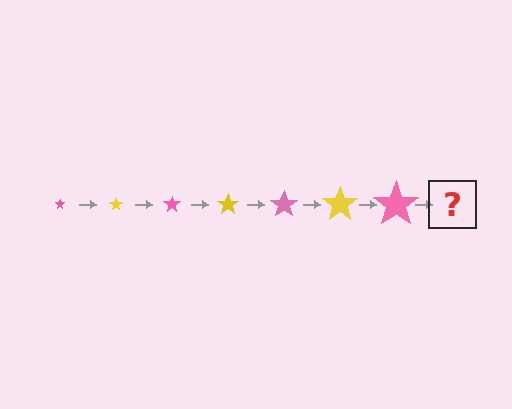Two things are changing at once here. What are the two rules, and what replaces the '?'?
The two rules are that the star grows larger each step and the color cycles through pink and yellow. The '?' should be a yellow star, larger than the previous one.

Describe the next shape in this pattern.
It should be a yellow star, larger than the previous one.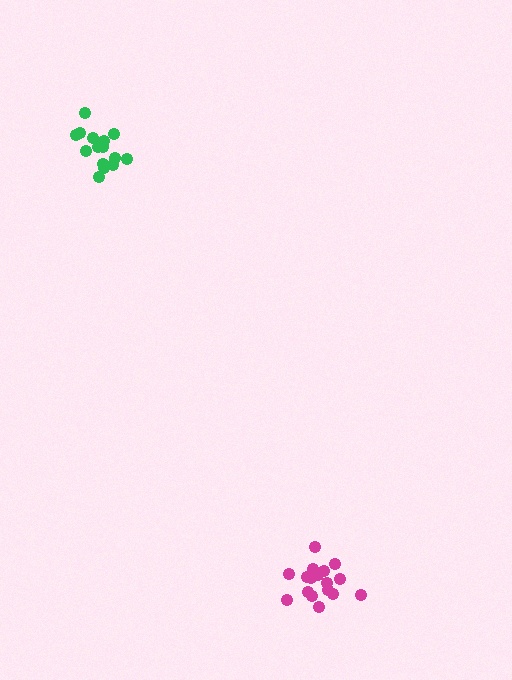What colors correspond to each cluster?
The clusters are colored: magenta, green.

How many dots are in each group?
Group 1: 18 dots, Group 2: 15 dots (33 total).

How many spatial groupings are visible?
There are 2 spatial groupings.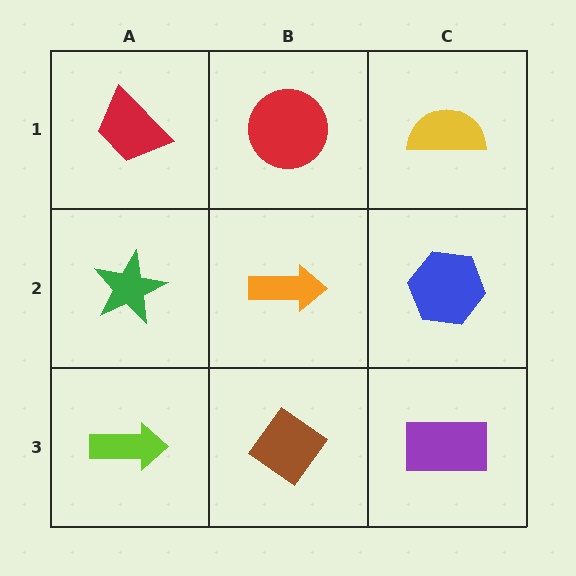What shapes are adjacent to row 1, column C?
A blue hexagon (row 2, column C), a red circle (row 1, column B).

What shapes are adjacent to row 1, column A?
A green star (row 2, column A), a red circle (row 1, column B).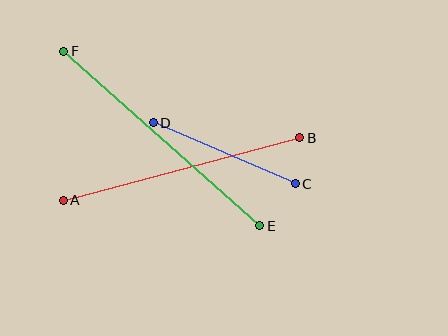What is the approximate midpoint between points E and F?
The midpoint is at approximately (162, 138) pixels.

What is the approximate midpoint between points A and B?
The midpoint is at approximately (182, 169) pixels.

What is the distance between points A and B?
The distance is approximately 244 pixels.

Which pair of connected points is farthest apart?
Points E and F are farthest apart.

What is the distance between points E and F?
The distance is approximately 263 pixels.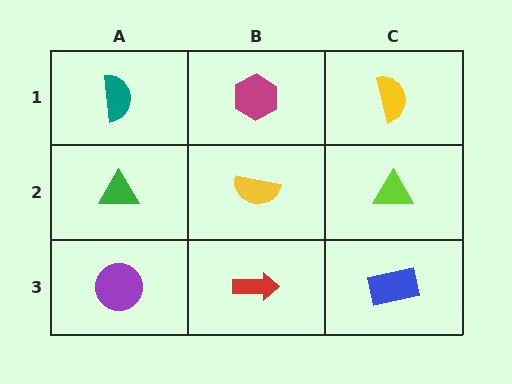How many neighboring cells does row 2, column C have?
3.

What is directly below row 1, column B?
A yellow semicircle.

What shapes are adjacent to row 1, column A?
A green triangle (row 2, column A), a magenta hexagon (row 1, column B).